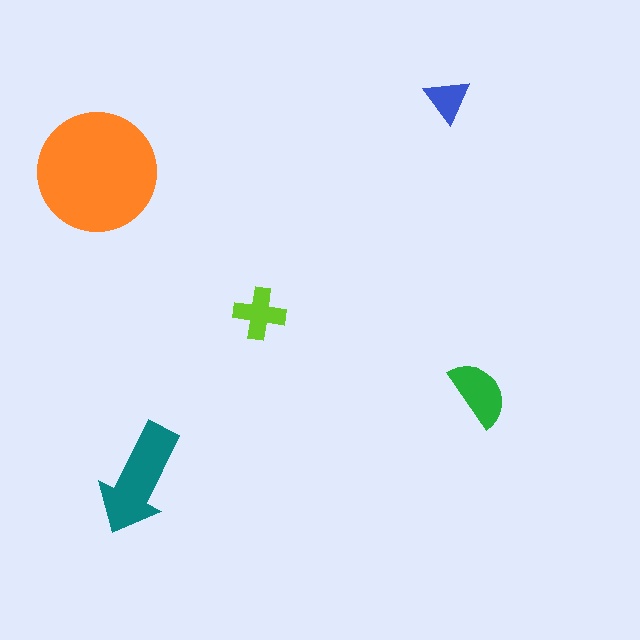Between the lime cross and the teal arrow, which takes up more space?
The teal arrow.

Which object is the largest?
The orange circle.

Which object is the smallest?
The blue triangle.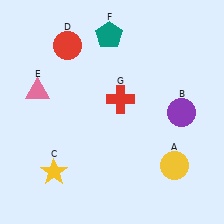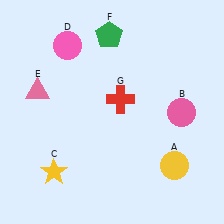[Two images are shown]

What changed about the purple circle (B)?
In Image 1, B is purple. In Image 2, it changed to pink.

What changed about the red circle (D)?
In Image 1, D is red. In Image 2, it changed to pink.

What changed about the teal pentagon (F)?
In Image 1, F is teal. In Image 2, it changed to green.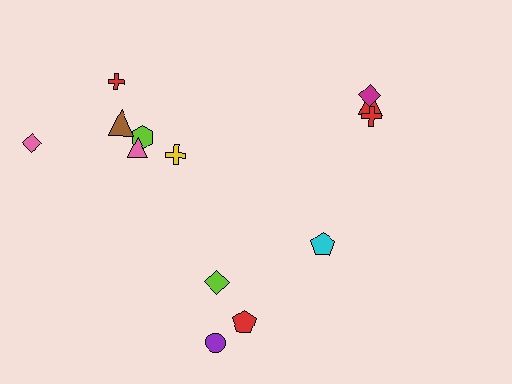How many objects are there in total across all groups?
There are 13 objects.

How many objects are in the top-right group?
There are 3 objects.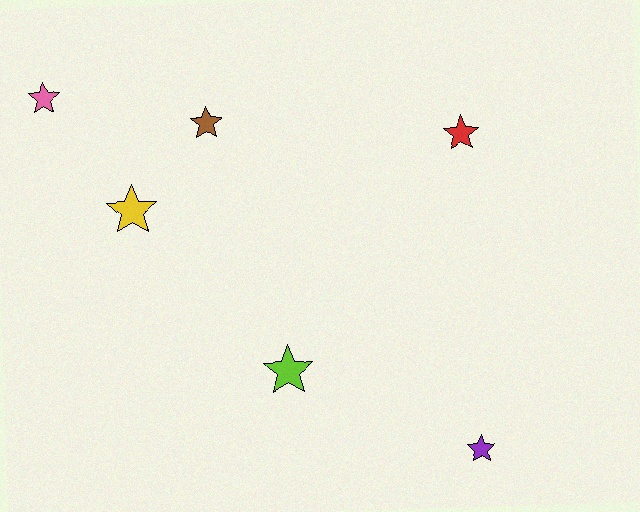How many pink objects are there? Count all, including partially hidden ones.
There is 1 pink object.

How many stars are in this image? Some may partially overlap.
There are 6 stars.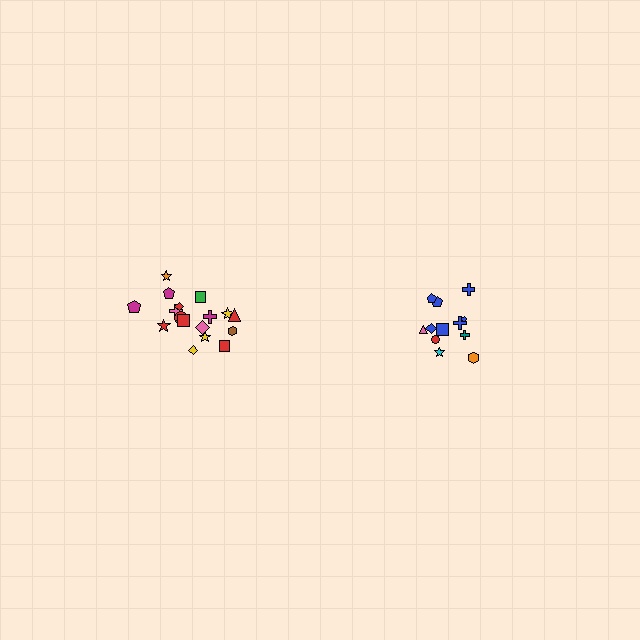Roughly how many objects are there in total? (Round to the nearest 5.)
Roughly 30 objects in total.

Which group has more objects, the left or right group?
The left group.